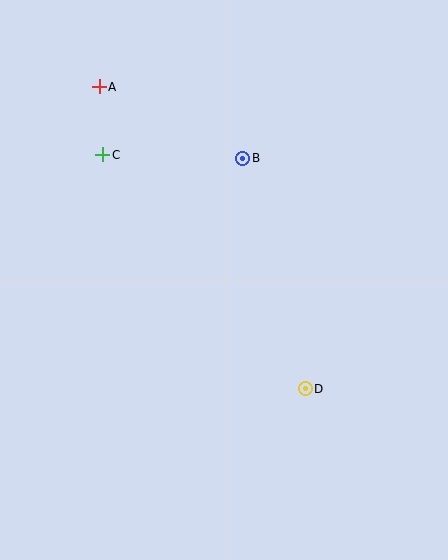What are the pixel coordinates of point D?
Point D is at (305, 389).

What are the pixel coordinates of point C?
Point C is at (103, 155).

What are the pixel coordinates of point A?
Point A is at (99, 87).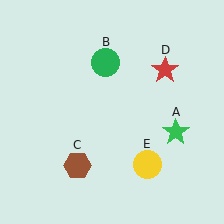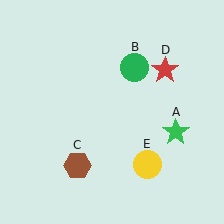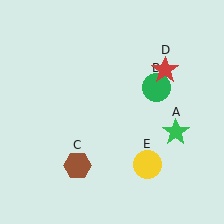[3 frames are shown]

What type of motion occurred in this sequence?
The green circle (object B) rotated clockwise around the center of the scene.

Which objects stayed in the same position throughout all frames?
Green star (object A) and brown hexagon (object C) and red star (object D) and yellow circle (object E) remained stationary.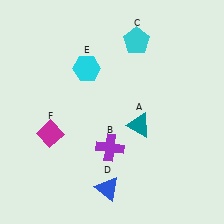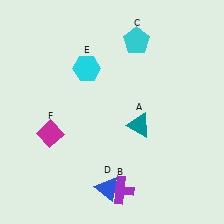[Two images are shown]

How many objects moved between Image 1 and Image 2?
1 object moved between the two images.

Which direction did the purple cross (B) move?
The purple cross (B) moved down.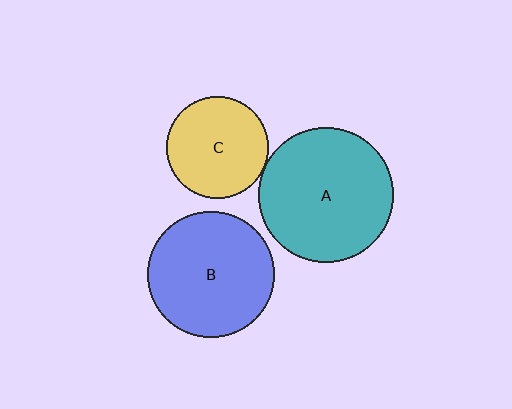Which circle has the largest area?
Circle A (teal).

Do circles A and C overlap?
Yes.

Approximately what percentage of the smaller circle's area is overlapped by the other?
Approximately 5%.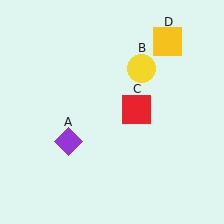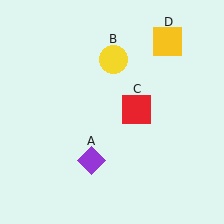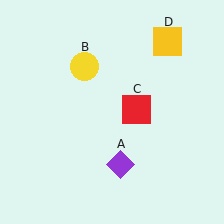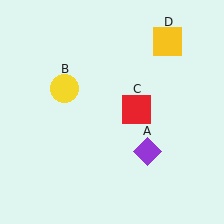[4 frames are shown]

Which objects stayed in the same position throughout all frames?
Red square (object C) and yellow square (object D) remained stationary.